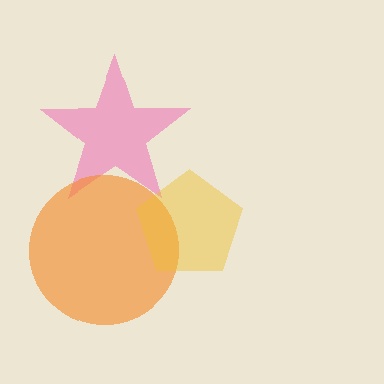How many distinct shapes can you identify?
There are 3 distinct shapes: a pink star, an orange circle, a yellow pentagon.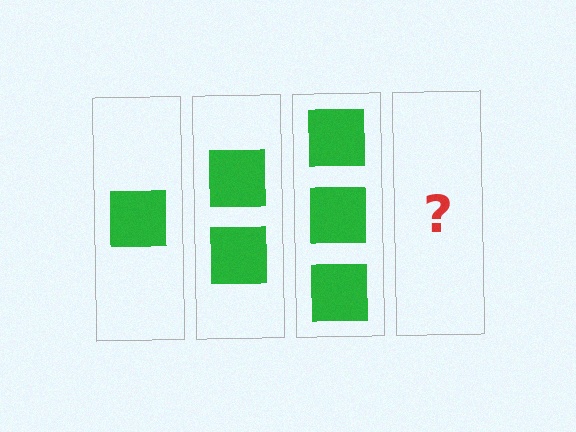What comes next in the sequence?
The next element should be 4 squares.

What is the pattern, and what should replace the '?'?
The pattern is that each step adds one more square. The '?' should be 4 squares.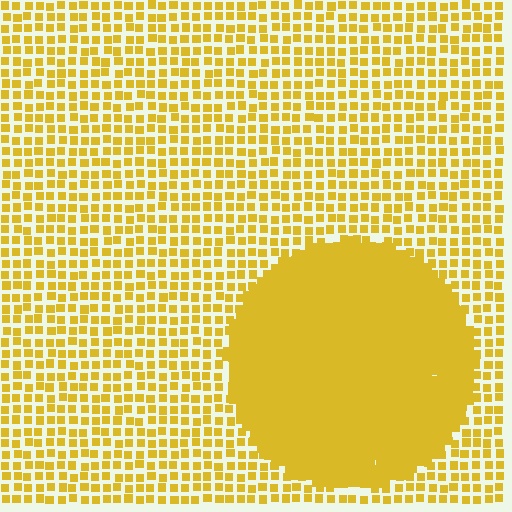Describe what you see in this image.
The image contains small yellow elements arranged at two different densities. A circle-shaped region is visible where the elements are more densely packed than the surrounding area.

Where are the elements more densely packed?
The elements are more densely packed inside the circle boundary.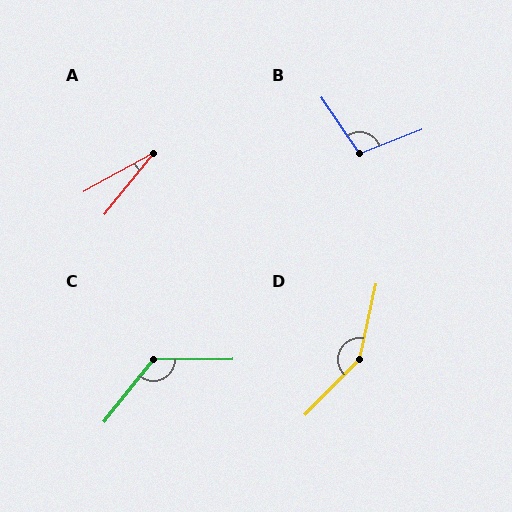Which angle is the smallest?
A, at approximately 22 degrees.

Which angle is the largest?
D, at approximately 149 degrees.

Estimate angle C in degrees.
Approximately 128 degrees.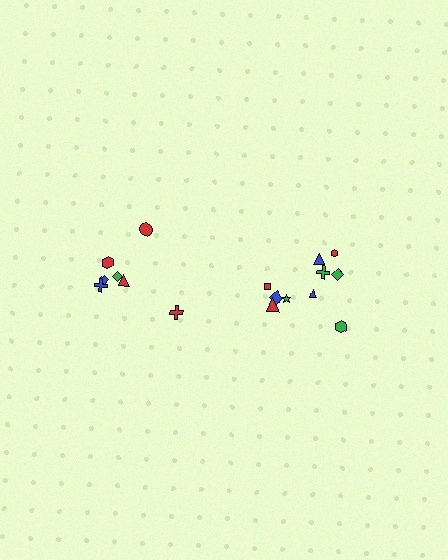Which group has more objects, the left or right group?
The right group.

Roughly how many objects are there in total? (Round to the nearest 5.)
Roughly 15 objects in total.